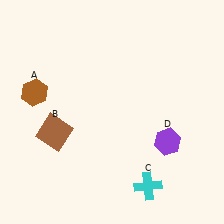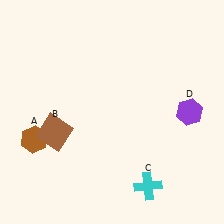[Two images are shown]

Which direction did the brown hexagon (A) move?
The brown hexagon (A) moved down.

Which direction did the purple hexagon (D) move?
The purple hexagon (D) moved up.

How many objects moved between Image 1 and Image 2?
2 objects moved between the two images.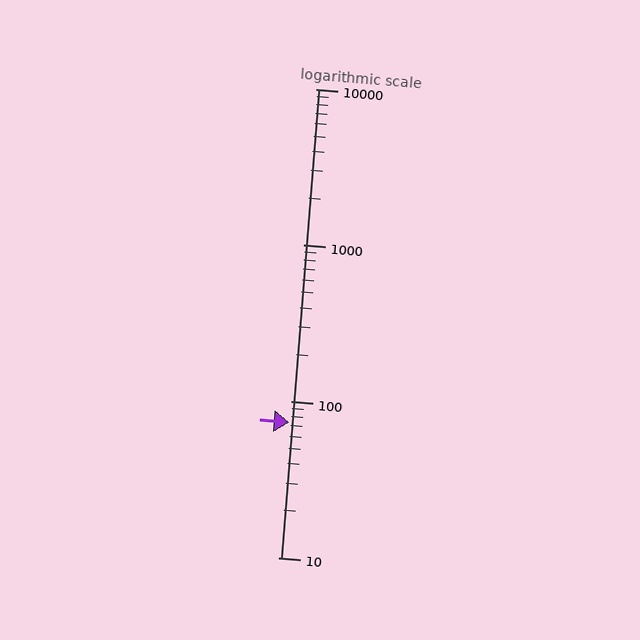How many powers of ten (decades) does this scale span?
The scale spans 3 decades, from 10 to 10000.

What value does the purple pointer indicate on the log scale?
The pointer indicates approximately 73.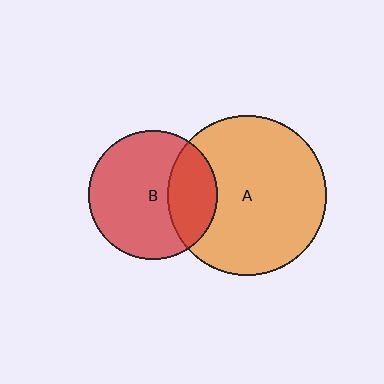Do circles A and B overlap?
Yes.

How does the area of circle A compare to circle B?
Approximately 1.5 times.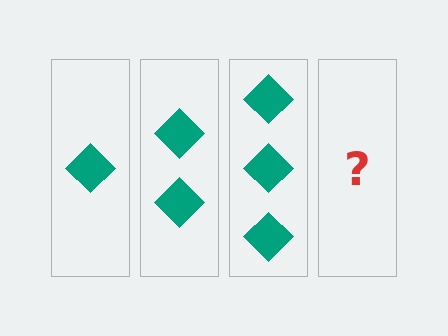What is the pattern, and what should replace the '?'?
The pattern is that each step adds one more diamond. The '?' should be 4 diamonds.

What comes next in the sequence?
The next element should be 4 diamonds.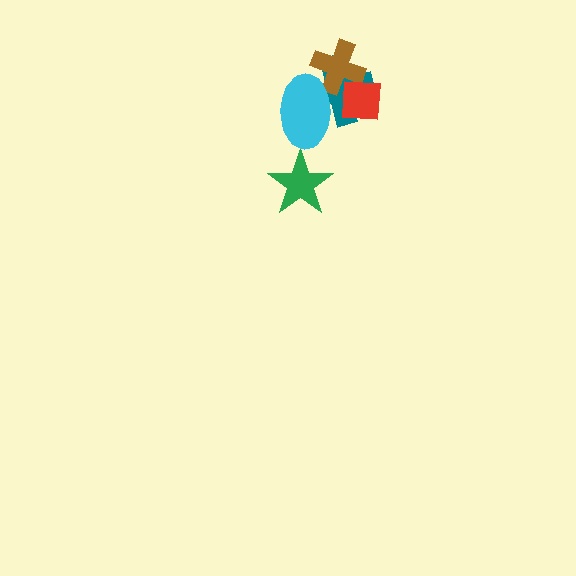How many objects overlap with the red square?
2 objects overlap with the red square.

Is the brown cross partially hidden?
Yes, it is partially covered by another shape.